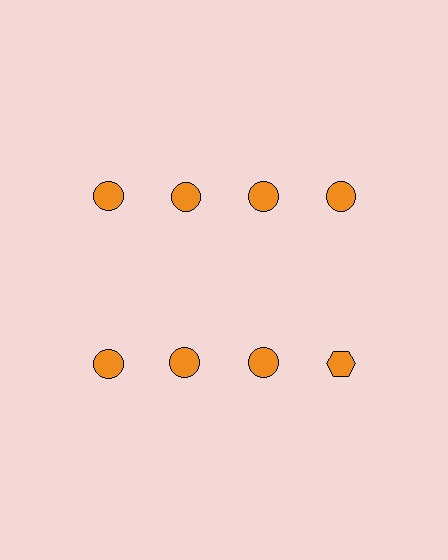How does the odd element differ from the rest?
It has a different shape: hexagon instead of circle.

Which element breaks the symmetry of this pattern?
The orange hexagon in the second row, second from right column breaks the symmetry. All other shapes are orange circles.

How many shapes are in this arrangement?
There are 8 shapes arranged in a grid pattern.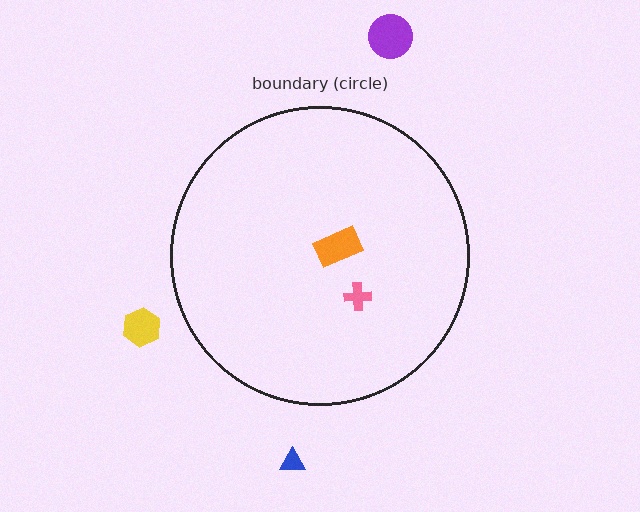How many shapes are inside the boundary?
2 inside, 3 outside.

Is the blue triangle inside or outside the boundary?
Outside.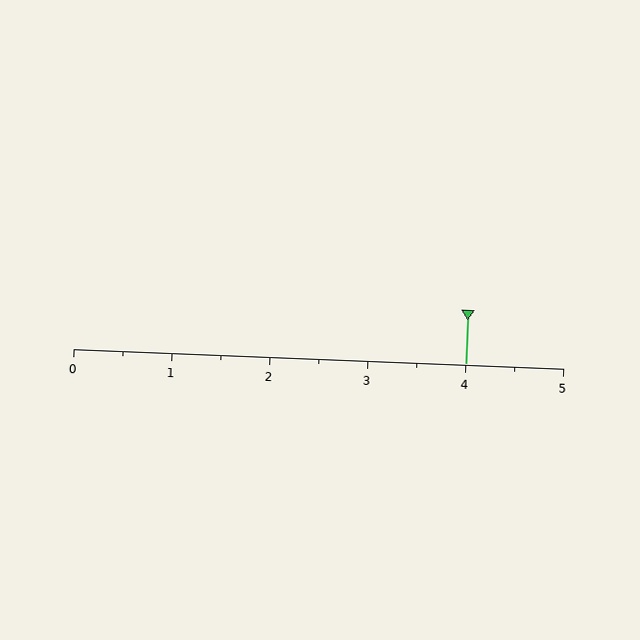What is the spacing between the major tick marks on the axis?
The major ticks are spaced 1 apart.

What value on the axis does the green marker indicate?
The marker indicates approximately 4.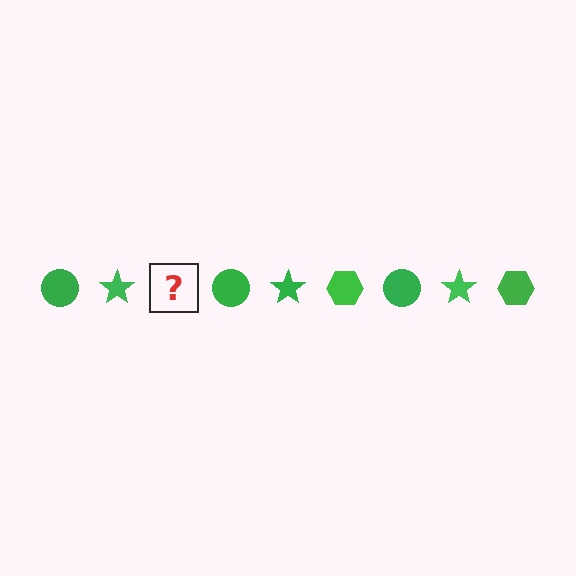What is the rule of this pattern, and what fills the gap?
The rule is that the pattern cycles through circle, star, hexagon shapes in green. The gap should be filled with a green hexagon.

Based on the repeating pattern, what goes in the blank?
The blank should be a green hexagon.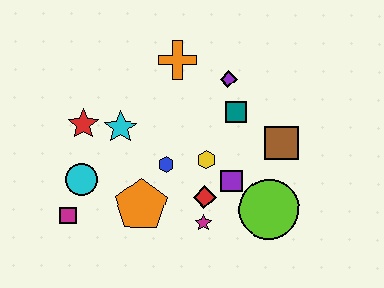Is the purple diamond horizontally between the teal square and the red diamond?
Yes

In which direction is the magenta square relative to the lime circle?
The magenta square is to the left of the lime circle.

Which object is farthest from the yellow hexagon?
The magenta square is farthest from the yellow hexagon.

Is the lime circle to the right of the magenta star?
Yes